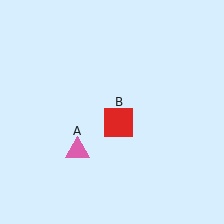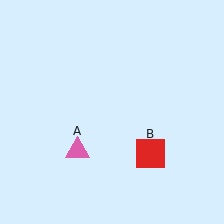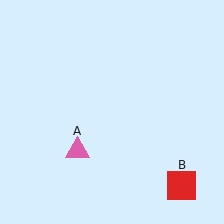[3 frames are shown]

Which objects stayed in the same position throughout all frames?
Pink triangle (object A) remained stationary.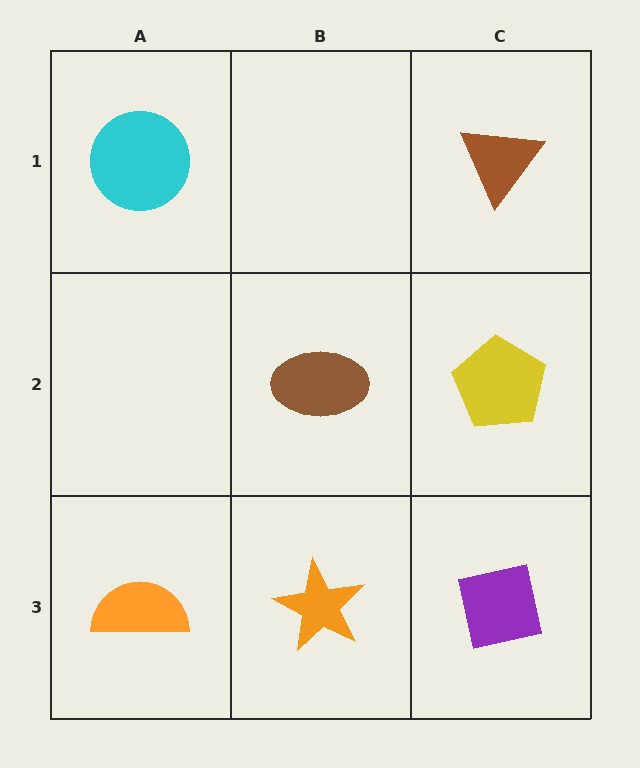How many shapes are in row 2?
2 shapes.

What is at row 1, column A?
A cyan circle.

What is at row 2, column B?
A brown ellipse.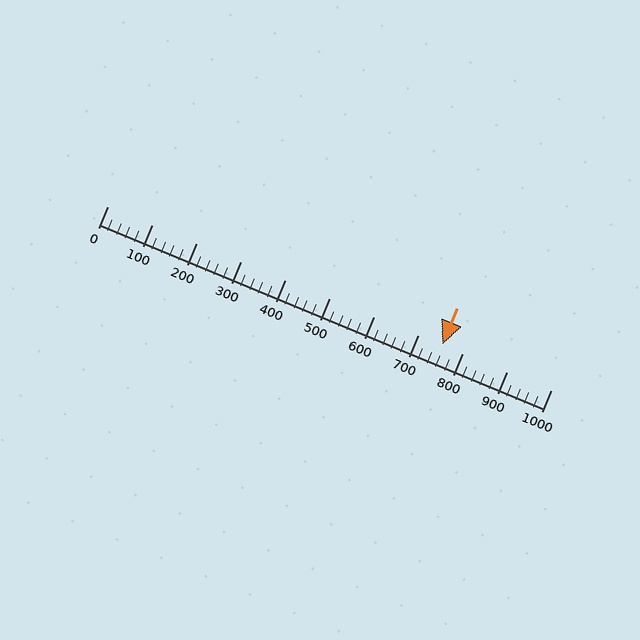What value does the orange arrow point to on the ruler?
The orange arrow points to approximately 756.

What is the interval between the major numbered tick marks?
The major tick marks are spaced 100 units apart.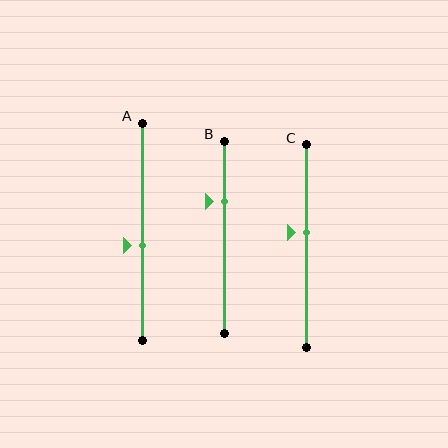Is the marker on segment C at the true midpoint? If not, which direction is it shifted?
No, the marker on segment C is shifted upward by about 7% of the segment length.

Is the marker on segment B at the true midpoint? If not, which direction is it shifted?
No, the marker on segment B is shifted upward by about 19% of the segment length.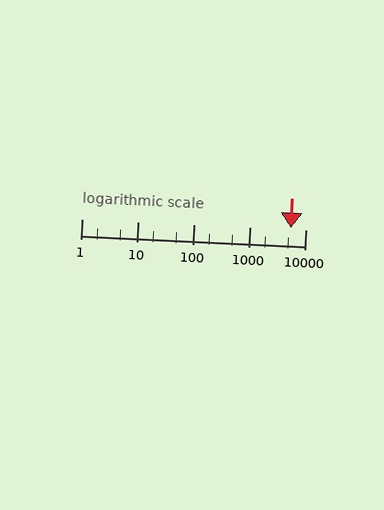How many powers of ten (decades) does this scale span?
The scale spans 4 decades, from 1 to 10000.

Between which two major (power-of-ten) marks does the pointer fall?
The pointer is between 1000 and 10000.